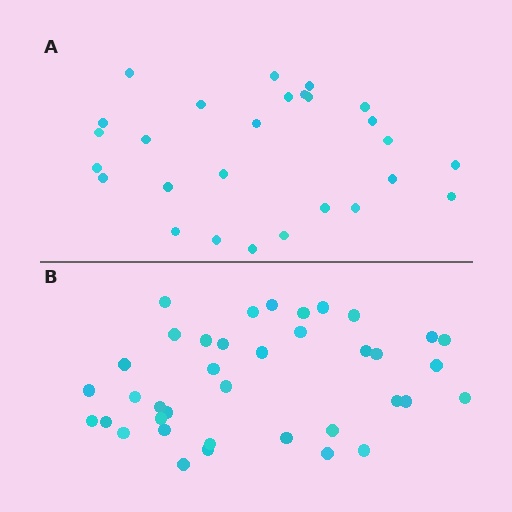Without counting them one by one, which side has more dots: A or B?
Region B (the bottom region) has more dots.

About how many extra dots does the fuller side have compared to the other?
Region B has roughly 12 or so more dots than region A.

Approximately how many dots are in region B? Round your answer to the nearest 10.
About 40 dots. (The exact count is 38, which rounds to 40.)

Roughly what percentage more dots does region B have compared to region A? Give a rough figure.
About 40% more.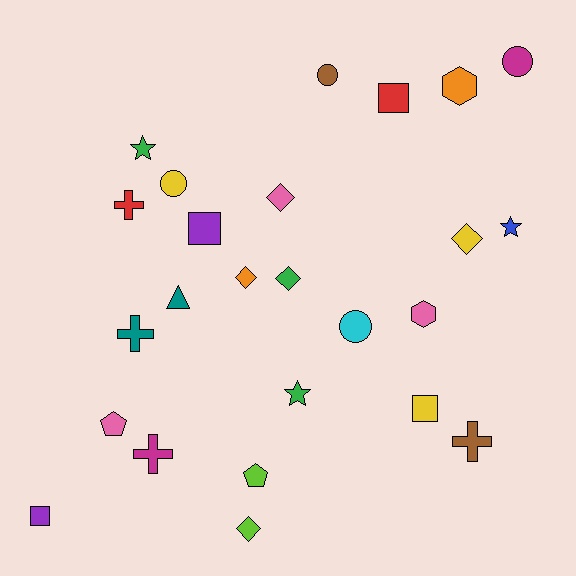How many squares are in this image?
There are 4 squares.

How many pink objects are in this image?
There are 3 pink objects.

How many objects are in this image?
There are 25 objects.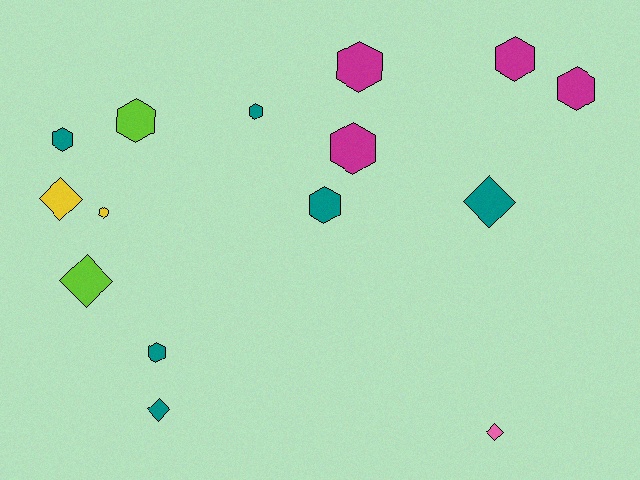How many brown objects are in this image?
There are no brown objects.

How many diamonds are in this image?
There are 5 diamonds.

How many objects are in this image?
There are 15 objects.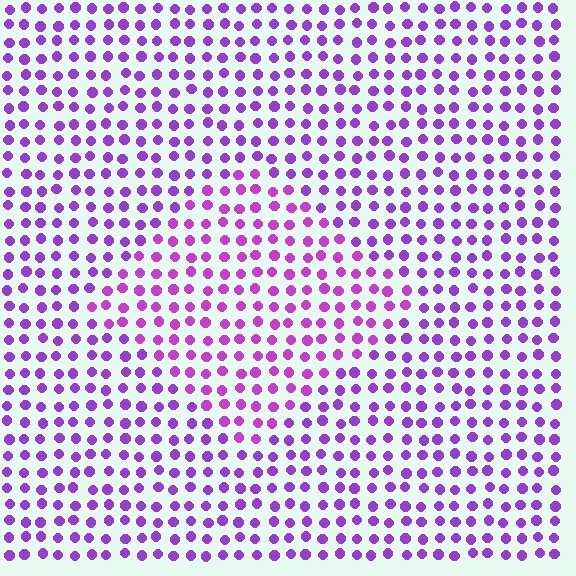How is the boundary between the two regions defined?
The boundary is defined purely by a slight shift in hue (about 20 degrees). Spacing, size, and orientation are identical on both sides.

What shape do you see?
I see a diamond.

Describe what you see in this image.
The image is filled with small purple elements in a uniform arrangement. A diamond-shaped region is visible where the elements are tinted to a slightly different hue, forming a subtle color boundary.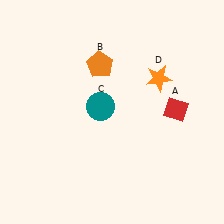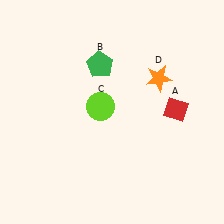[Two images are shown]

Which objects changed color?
B changed from orange to green. C changed from teal to lime.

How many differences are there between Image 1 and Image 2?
There are 2 differences between the two images.